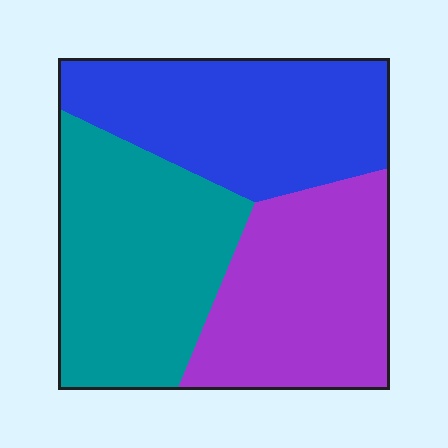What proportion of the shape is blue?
Blue covers 33% of the shape.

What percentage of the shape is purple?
Purple takes up about one third (1/3) of the shape.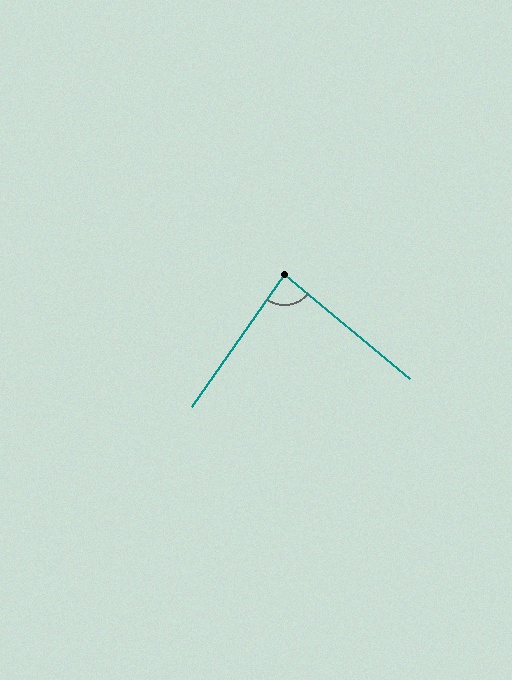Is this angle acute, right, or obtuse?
It is approximately a right angle.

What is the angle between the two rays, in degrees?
Approximately 85 degrees.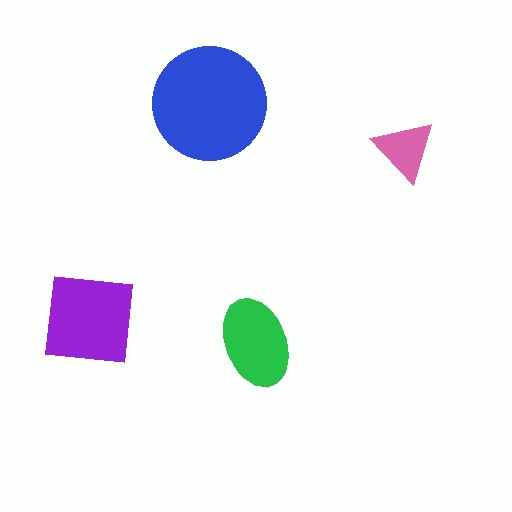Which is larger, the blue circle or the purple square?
The blue circle.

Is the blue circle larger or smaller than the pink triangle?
Larger.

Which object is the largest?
The blue circle.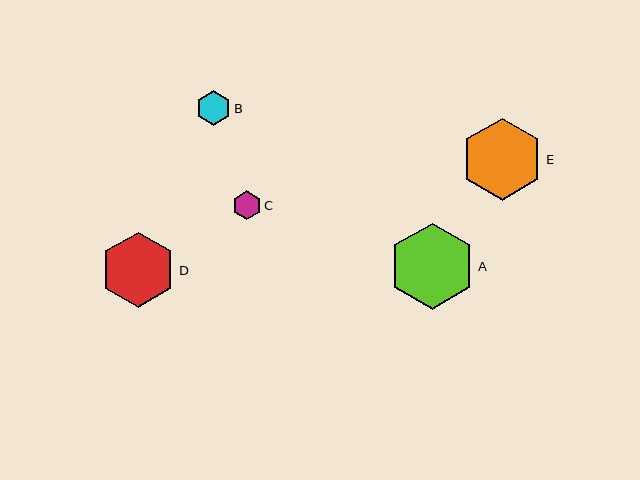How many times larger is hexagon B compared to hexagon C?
Hexagon B is approximately 1.2 times the size of hexagon C.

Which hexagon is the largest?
Hexagon A is the largest with a size of approximately 86 pixels.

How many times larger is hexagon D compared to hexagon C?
Hexagon D is approximately 2.6 times the size of hexagon C.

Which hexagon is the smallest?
Hexagon C is the smallest with a size of approximately 29 pixels.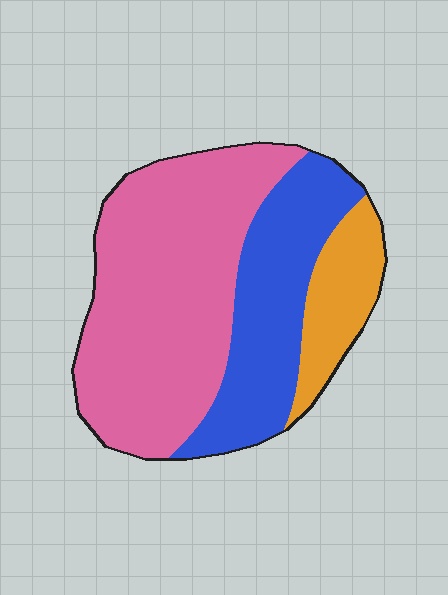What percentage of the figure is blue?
Blue covers 30% of the figure.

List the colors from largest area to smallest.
From largest to smallest: pink, blue, orange.